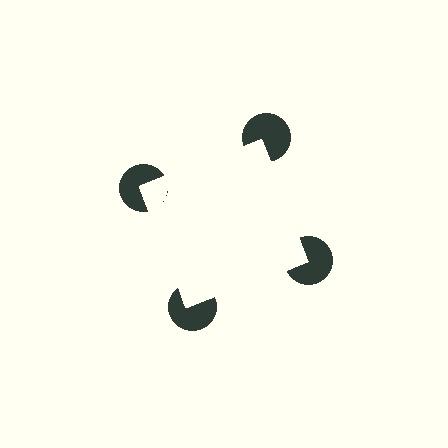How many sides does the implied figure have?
4 sides.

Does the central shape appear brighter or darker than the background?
It typically appears slightly brighter than the background, even though no actual brightness change is drawn.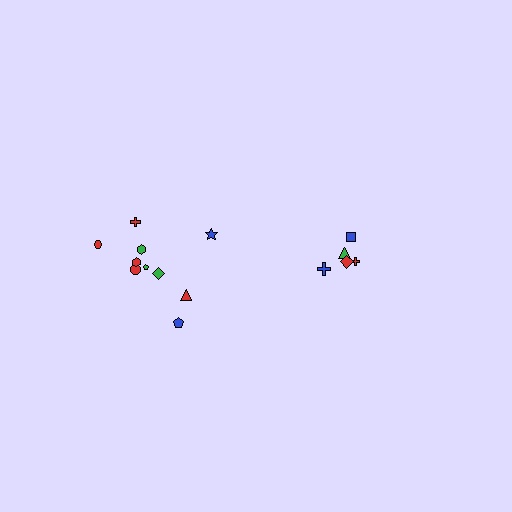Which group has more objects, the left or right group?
The left group.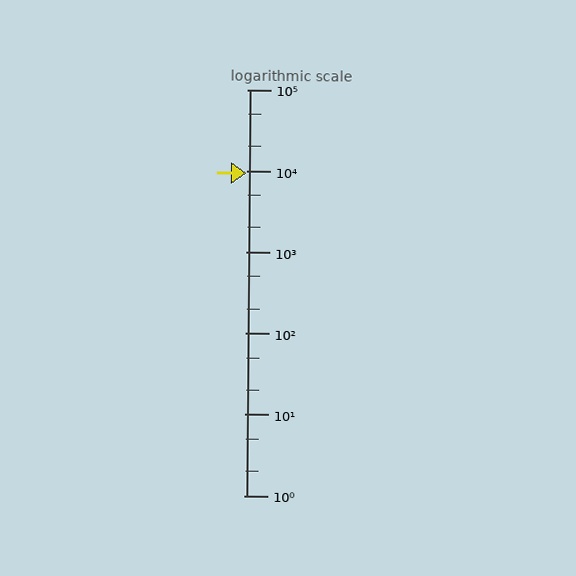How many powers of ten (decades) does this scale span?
The scale spans 5 decades, from 1 to 100000.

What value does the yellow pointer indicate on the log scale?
The pointer indicates approximately 9500.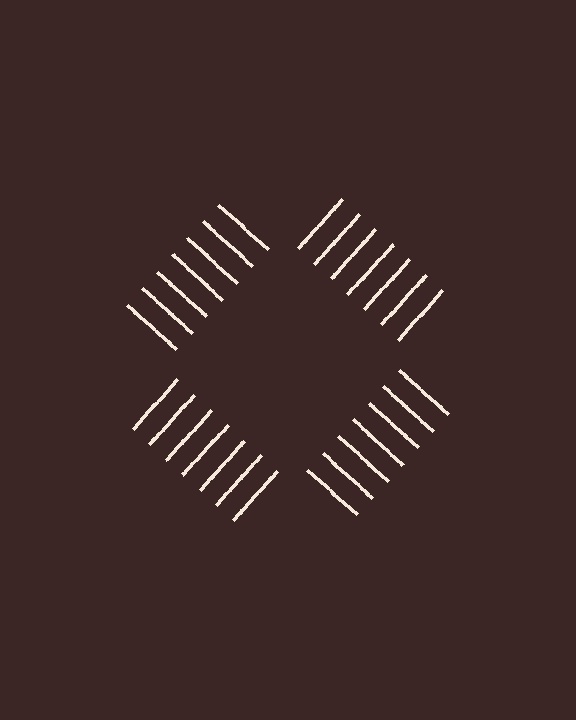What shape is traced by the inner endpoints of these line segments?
An illusory square — the line segments terminate on its edges but no continuous stroke is drawn.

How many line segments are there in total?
28 — 7 along each of the 4 edges.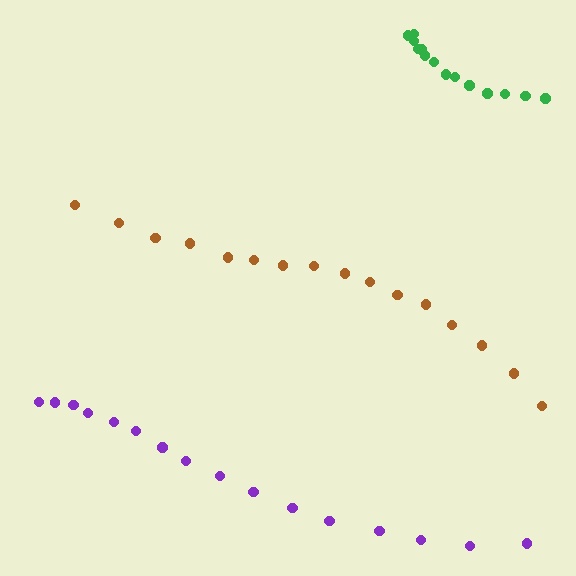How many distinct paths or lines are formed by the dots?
There are 3 distinct paths.